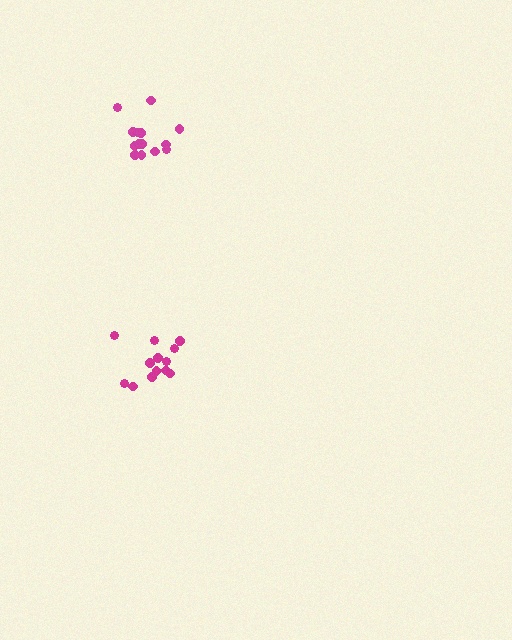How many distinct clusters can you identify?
There are 2 distinct clusters.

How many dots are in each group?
Group 1: 13 dots, Group 2: 14 dots (27 total).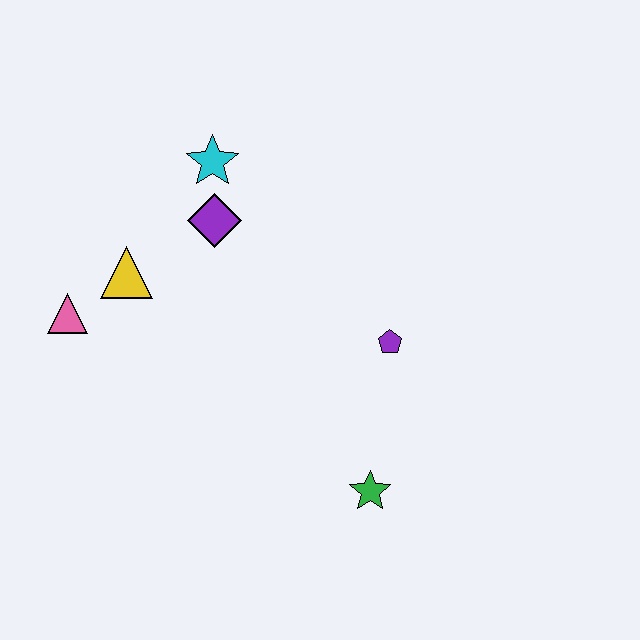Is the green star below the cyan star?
Yes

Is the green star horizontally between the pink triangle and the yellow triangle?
No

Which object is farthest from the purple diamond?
The green star is farthest from the purple diamond.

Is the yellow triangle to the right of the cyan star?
No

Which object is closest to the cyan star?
The purple diamond is closest to the cyan star.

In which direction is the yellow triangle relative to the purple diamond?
The yellow triangle is to the left of the purple diamond.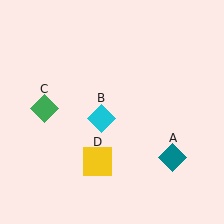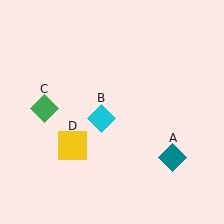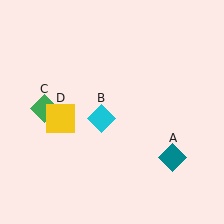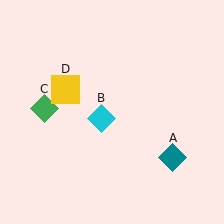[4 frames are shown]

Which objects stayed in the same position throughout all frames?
Teal diamond (object A) and cyan diamond (object B) and green diamond (object C) remained stationary.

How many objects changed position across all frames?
1 object changed position: yellow square (object D).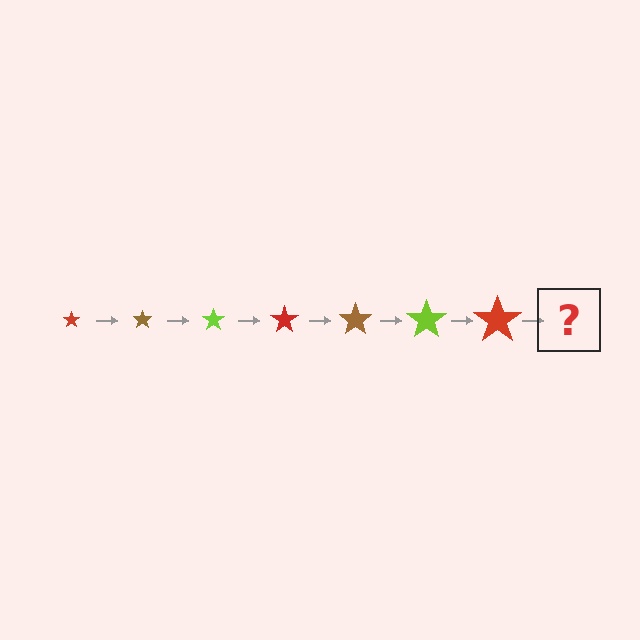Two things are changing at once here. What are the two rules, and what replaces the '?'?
The two rules are that the star grows larger each step and the color cycles through red, brown, and lime. The '?' should be a brown star, larger than the previous one.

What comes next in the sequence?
The next element should be a brown star, larger than the previous one.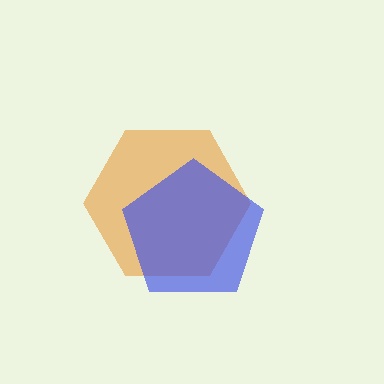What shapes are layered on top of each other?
The layered shapes are: an orange hexagon, a blue pentagon.